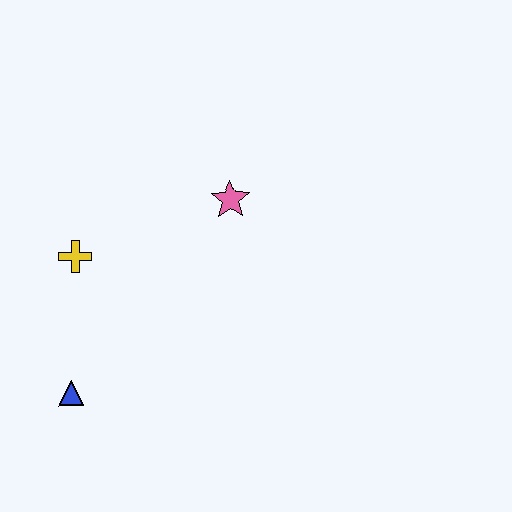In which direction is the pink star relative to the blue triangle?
The pink star is above the blue triangle.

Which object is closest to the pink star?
The yellow cross is closest to the pink star.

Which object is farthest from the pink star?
The blue triangle is farthest from the pink star.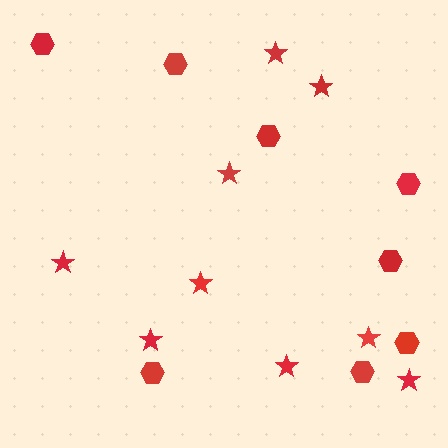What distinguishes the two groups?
There are 2 groups: one group of stars (9) and one group of hexagons (8).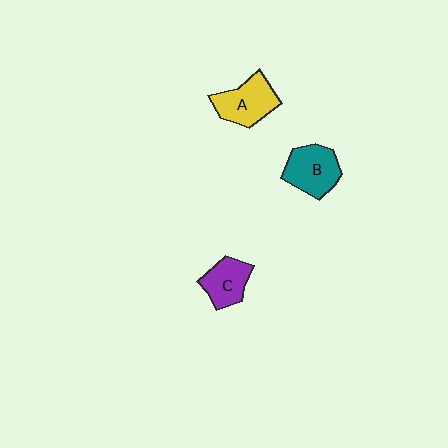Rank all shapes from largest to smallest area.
From largest to smallest: A (yellow), B (teal), C (purple).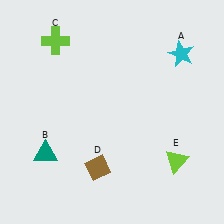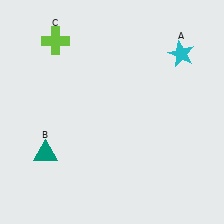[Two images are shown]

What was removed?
The lime triangle (E), the brown diamond (D) were removed in Image 2.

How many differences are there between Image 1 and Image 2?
There are 2 differences between the two images.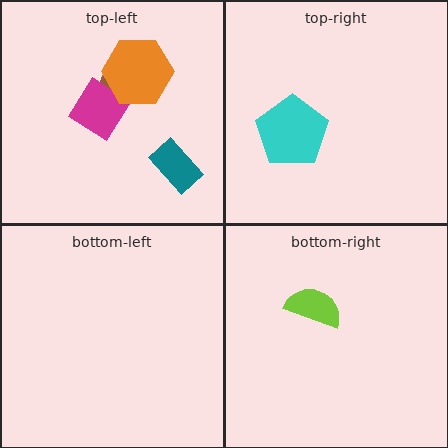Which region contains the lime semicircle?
The bottom-right region.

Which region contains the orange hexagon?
The top-left region.